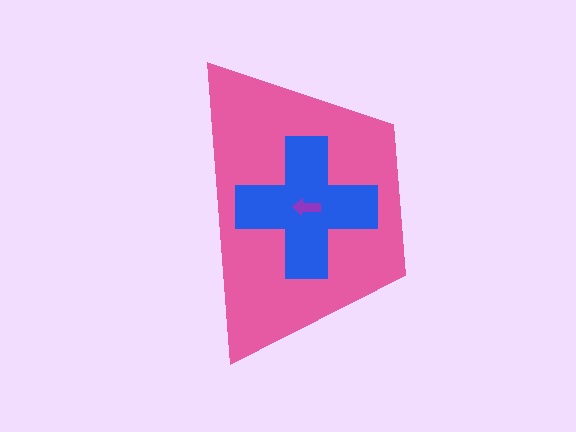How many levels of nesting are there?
3.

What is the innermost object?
The purple arrow.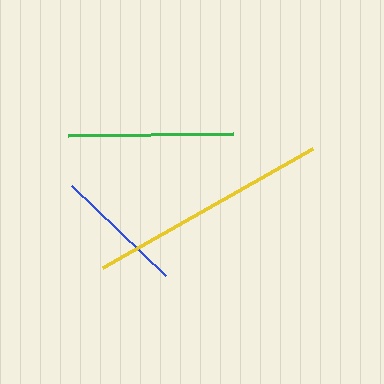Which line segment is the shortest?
The blue line is the shortest at approximately 130 pixels.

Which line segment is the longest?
The yellow line is the longest at approximately 242 pixels.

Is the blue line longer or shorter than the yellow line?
The yellow line is longer than the blue line.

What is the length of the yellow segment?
The yellow segment is approximately 242 pixels long.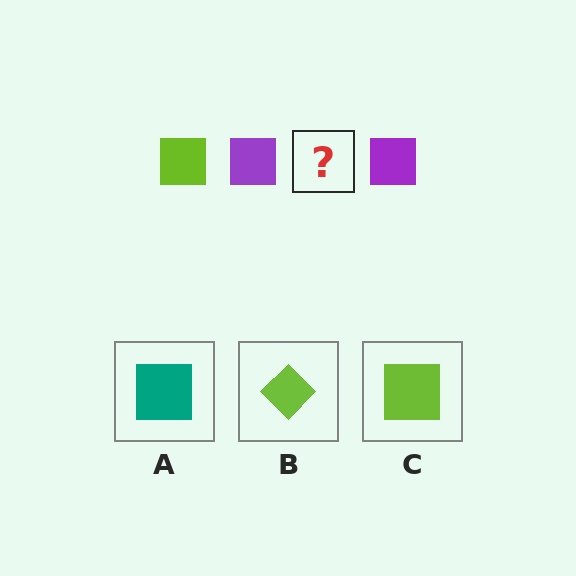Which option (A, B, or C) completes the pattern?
C.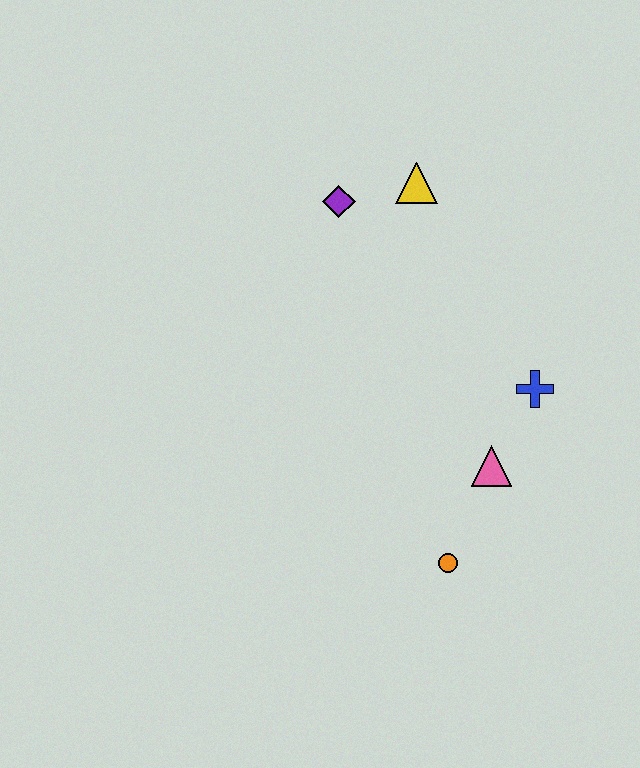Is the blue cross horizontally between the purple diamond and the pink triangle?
No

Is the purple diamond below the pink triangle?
No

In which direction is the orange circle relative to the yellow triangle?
The orange circle is below the yellow triangle.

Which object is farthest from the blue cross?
The purple diamond is farthest from the blue cross.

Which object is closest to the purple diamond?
The yellow triangle is closest to the purple diamond.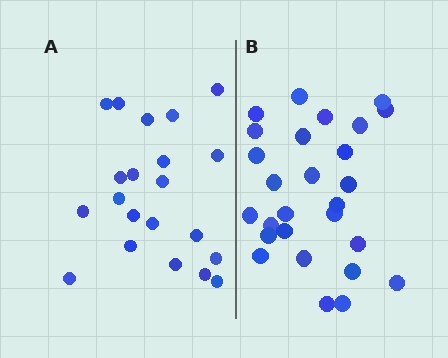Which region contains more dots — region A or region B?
Region B (the right region) has more dots.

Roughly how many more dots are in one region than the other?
Region B has about 6 more dots than region A.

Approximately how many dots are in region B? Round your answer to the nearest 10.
About 30 dots. (The exact count is 27, which rounds to 30.)